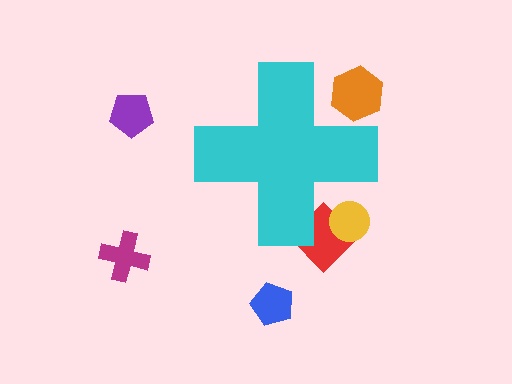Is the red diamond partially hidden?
Yes, the red diamond is partially hidden behind the cyan cross.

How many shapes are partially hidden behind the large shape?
3 shapes are partially hidden.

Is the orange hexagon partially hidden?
Yes, the orange hexagon is partially hidden behind the cyan cross.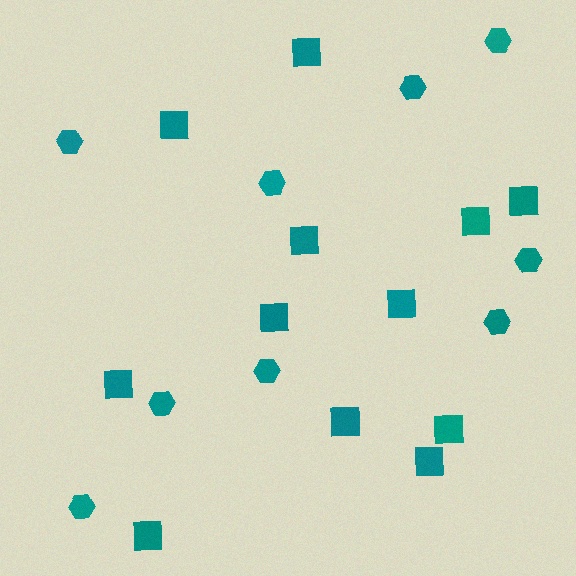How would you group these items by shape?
There are 2 groups: one group of hexagons (9) and one group of squares (12).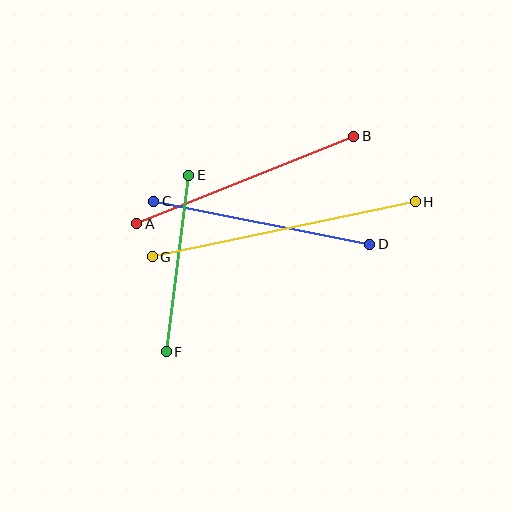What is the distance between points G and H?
The distance is approximately 269 pixels.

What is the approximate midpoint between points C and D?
The midpoint is at approximately (262, 223) pixels.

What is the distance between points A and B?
The distance is approximately 234 pixels.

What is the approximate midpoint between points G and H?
The midpoint is at approximately (284, 229) pixels.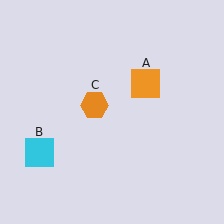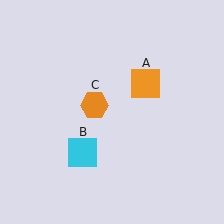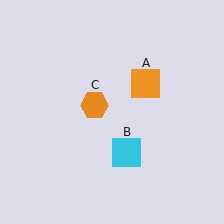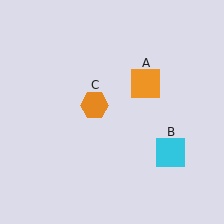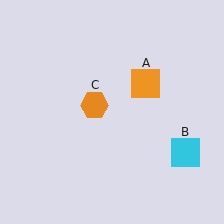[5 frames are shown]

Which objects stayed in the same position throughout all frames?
Orange square (object A) and orange hexagon (object C) remained stationary.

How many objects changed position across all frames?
1 object changed position: cyan square (object B).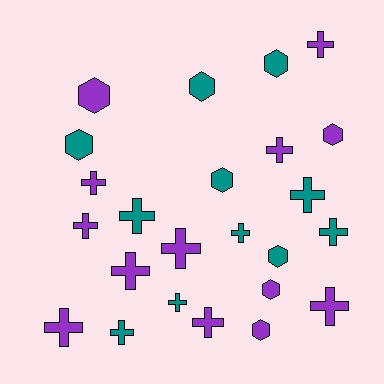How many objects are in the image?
There are 24 objects.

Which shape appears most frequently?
Cross, with 15 objects.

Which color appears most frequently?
Purple, with 13 objects.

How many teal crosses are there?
There are 6 teal crosses.